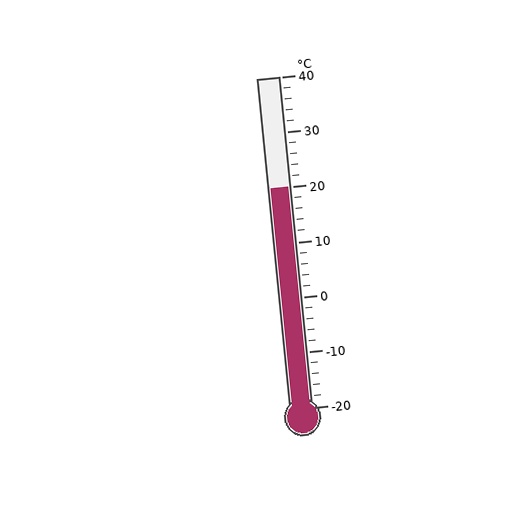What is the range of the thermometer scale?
The thermometer scale ranges from -20°C to 40°C.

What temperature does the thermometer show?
The thermometer shows approximately 20°C.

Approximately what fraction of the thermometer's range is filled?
The thermometer is filled to approximately 65% of its range.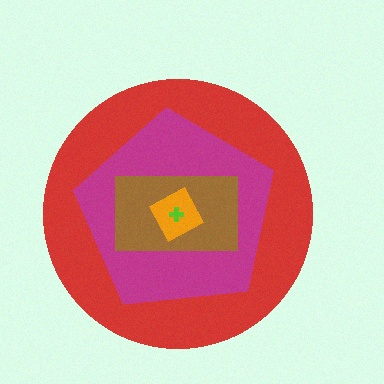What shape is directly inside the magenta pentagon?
The brown rectangle.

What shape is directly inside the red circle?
The magenta pentagon.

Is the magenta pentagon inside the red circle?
Yes.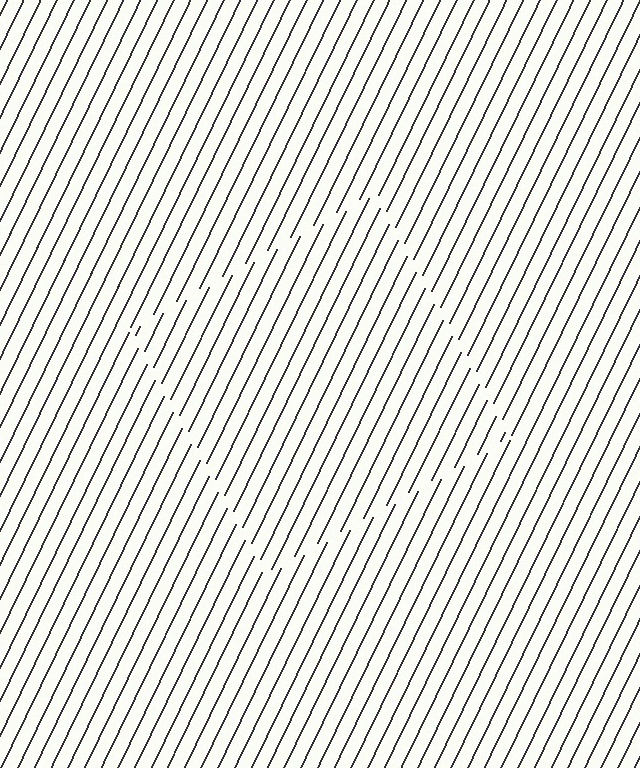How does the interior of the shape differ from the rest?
The interior of the shape contains the same grating, shifted by half a period — the contour is defined by the phase discontinuity where line-ends from the inner and outer gratings abut.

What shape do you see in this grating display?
An illusory square. The interior of the shape contains the same grating, shifted by half a period — the contour is defined by the phase discontinuity where line-ends from the inner and outer gratings abut.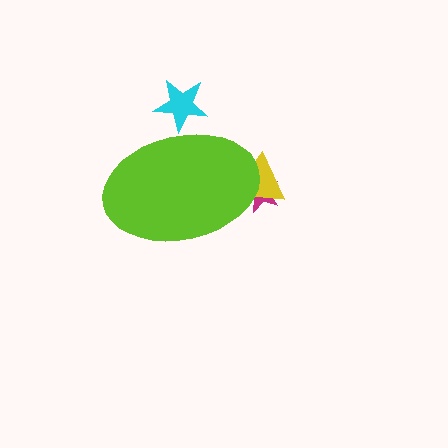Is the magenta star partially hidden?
Yes, the magenta star is partially hidden behind the lime ellipse.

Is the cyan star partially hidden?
Yes, the cyan star is partially hidden behind the lime ellipse.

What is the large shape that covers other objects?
A lime ellipse.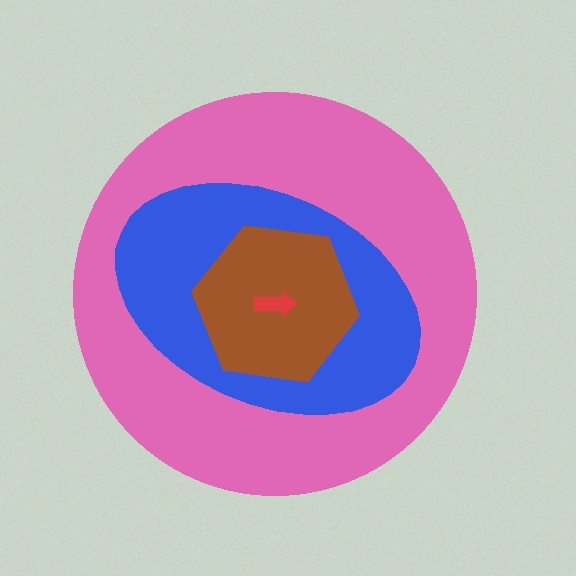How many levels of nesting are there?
4.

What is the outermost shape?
The pink circle.